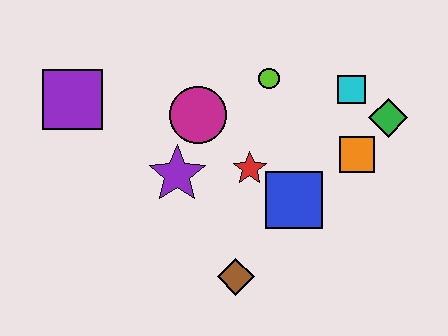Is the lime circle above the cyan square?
Yes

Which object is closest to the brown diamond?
The blue square is closest to the brown diamond.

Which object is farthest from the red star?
The purple square is farthest from the red star.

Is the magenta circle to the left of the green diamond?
Yes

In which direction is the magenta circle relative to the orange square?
The magenta circle is to the left of the orange square.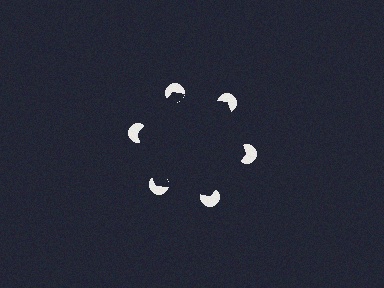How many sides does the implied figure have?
6 sides.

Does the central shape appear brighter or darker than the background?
It typically appears slightly darker than the background, even though no actual brightness change is drawn.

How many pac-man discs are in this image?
There are 6 — one at each vertex of the illusory hexagon.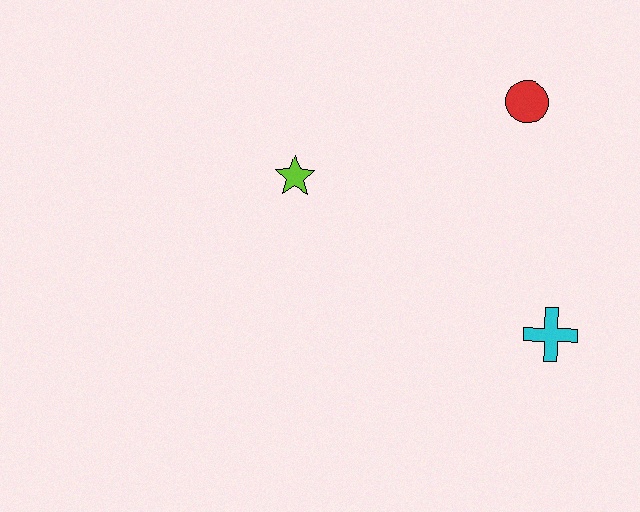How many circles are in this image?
There is 1 circle.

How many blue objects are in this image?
There are no blue objects.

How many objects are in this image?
There are 3 objects.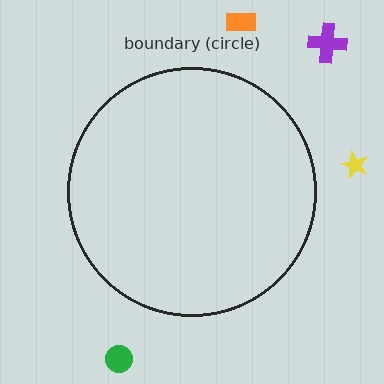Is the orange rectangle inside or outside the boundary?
Outside.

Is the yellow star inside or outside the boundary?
Outside.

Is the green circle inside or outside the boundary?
Outside.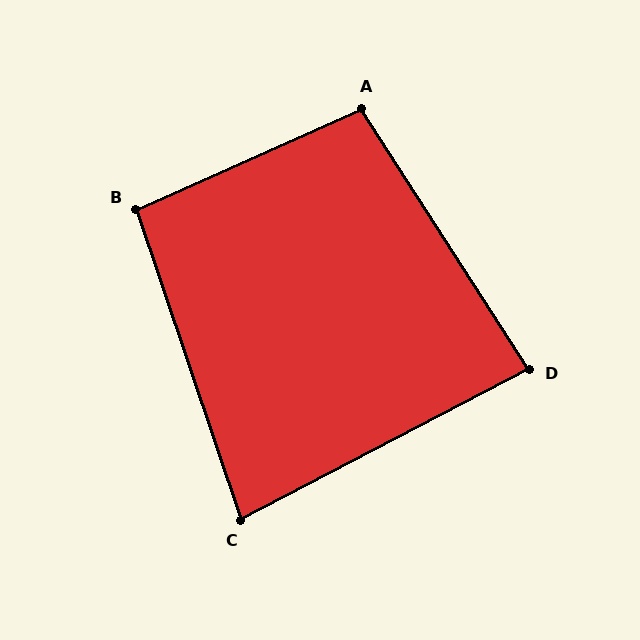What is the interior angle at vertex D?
Approximately 85 degrees (acute).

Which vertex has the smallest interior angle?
C, at approximately 81 degrees.